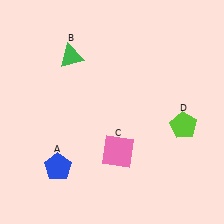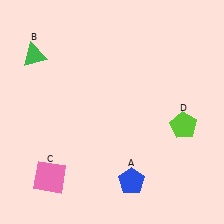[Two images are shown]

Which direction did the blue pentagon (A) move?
The blue pentagon (A) moved right.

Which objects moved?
The objects that moved are: the blue pentagon (A), the green triangle (B), the pink square (C).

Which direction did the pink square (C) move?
The pink square (C) moved left.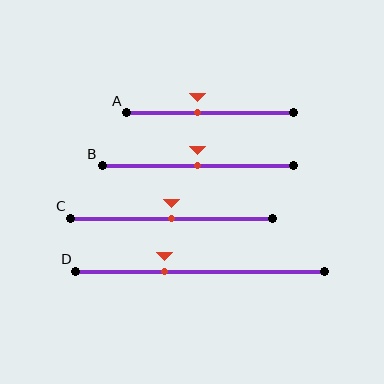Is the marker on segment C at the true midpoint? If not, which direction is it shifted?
Yes, the marker on segment C is at the true midpoint.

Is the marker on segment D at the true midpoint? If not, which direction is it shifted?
No, the marker on segment D is shifted to the left by about 14% of the segment length.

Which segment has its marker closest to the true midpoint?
Segment B has its marker closest to the true midpoint.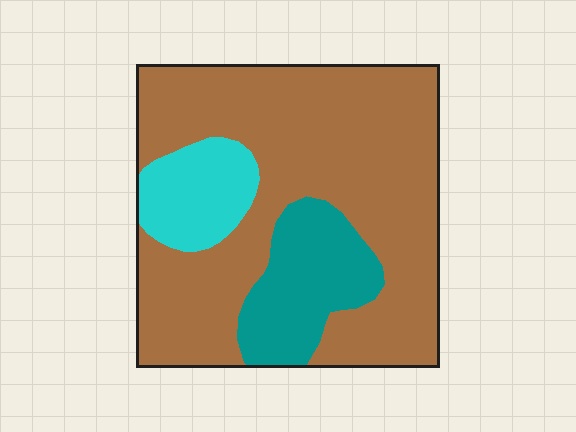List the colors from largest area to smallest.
From largest to smallest: brown, teal, cyan.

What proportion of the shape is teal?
Teal covers around 15% of the shape.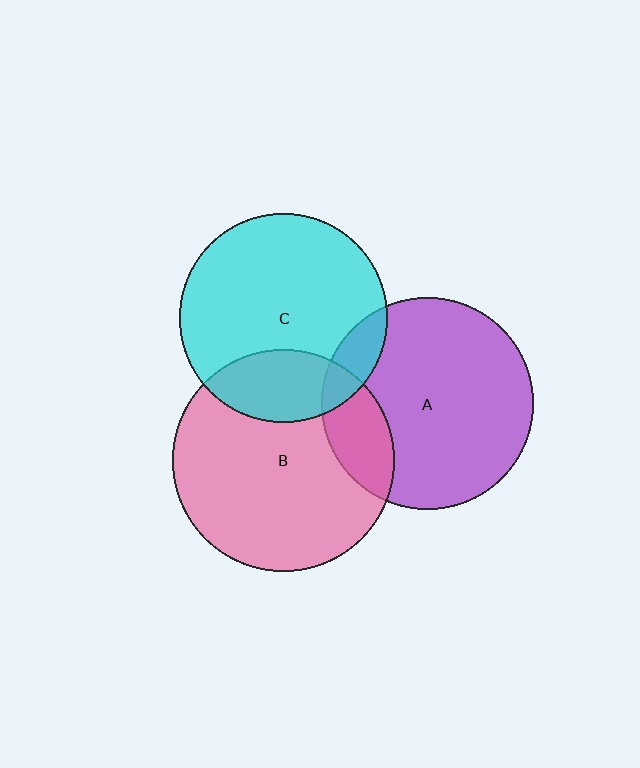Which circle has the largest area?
Circle B (pink).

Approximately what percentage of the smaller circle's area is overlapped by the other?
Approximately 10%.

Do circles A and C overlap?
Yes.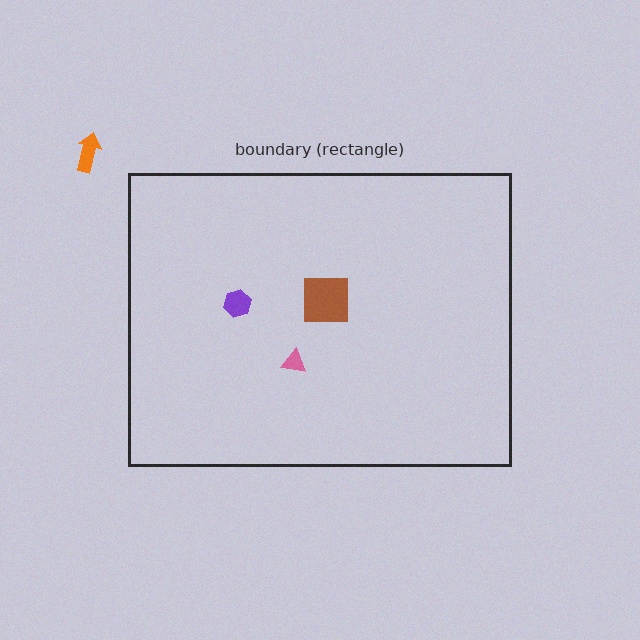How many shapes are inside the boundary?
3 inside, 1 outside.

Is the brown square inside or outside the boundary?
Inside.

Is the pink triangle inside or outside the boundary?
Inside.